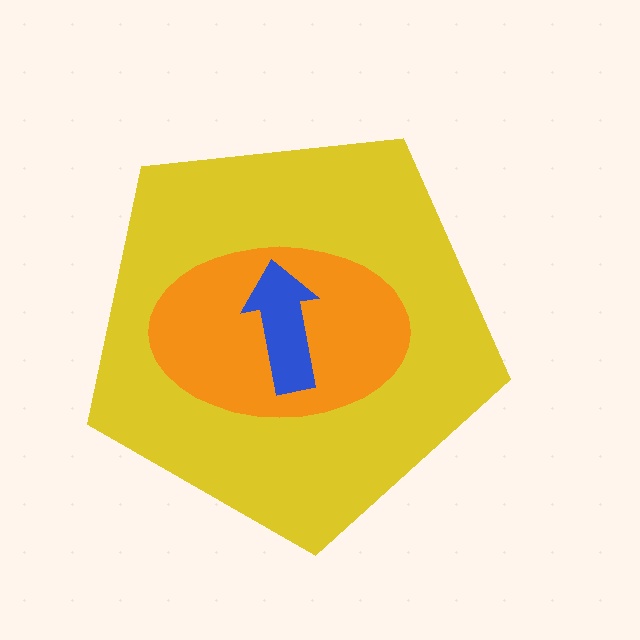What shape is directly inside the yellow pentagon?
The orange ellipse.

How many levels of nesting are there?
3.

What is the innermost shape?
The blue arrow.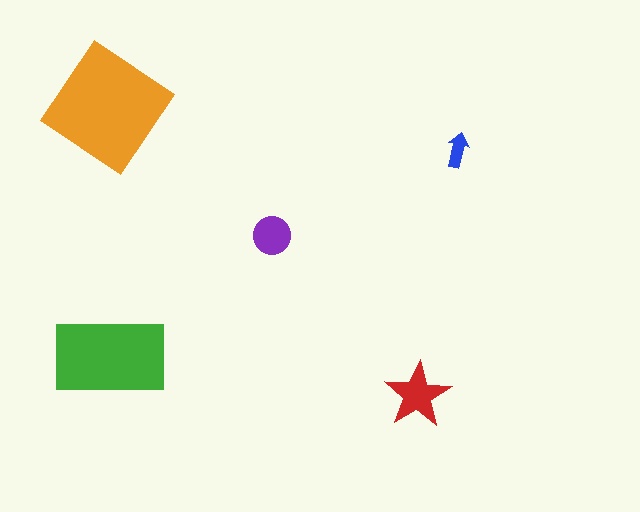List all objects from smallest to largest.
The blue arrow, the purple circle, the red star, the green rectangle, the orange diamond.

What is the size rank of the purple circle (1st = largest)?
4th.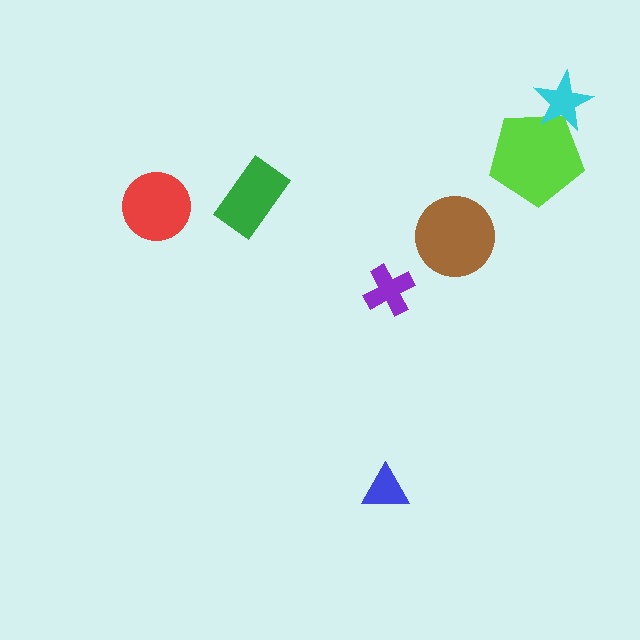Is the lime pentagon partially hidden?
Yes, it is partially covered by another shape.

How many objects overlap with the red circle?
0 objects overlap with the red circle.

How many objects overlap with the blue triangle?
0 objects overlap with the blue triangle.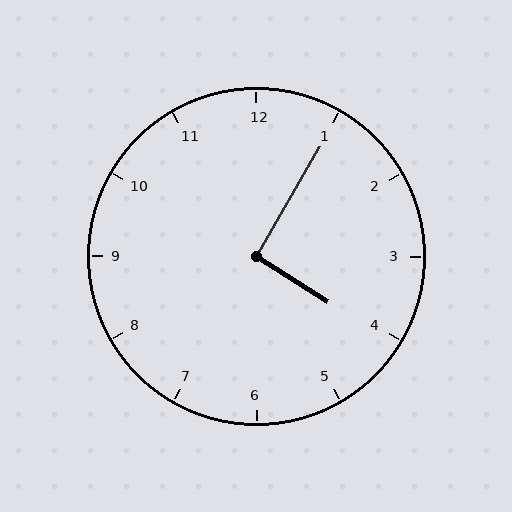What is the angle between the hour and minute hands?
Approximately 92 degrees.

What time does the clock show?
4:05.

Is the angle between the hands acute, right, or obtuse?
It is right.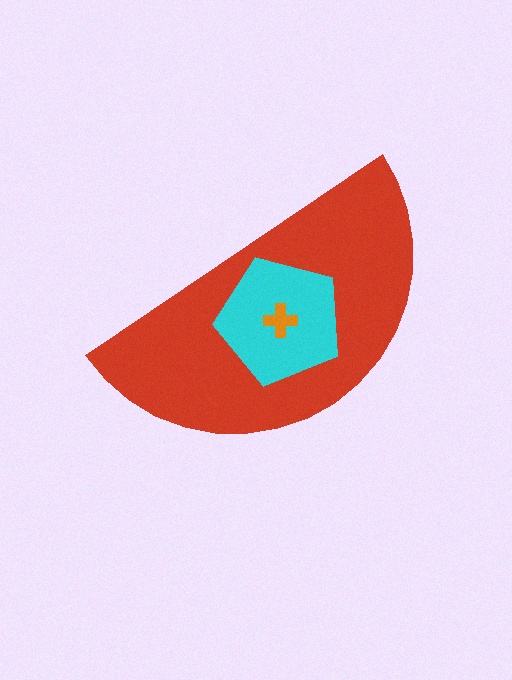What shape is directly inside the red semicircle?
The cyan pentagon.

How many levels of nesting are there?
3.